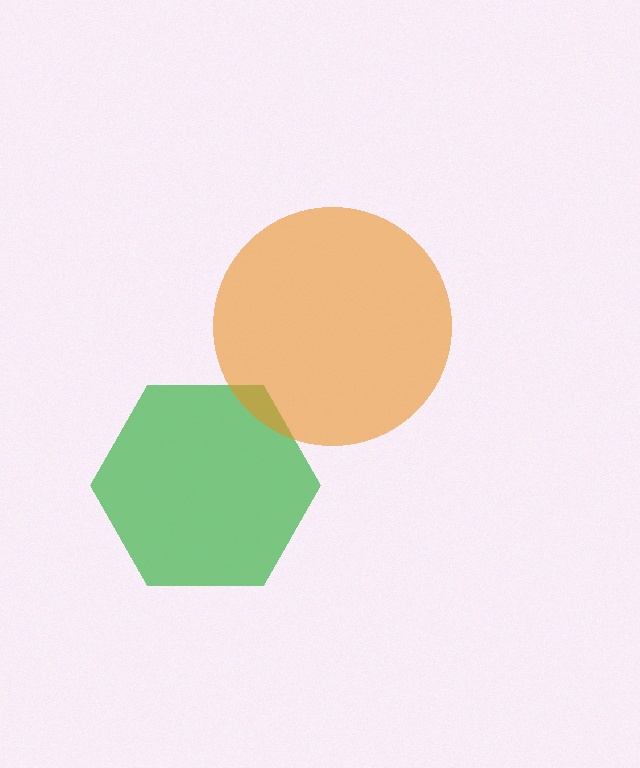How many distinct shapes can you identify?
There are 2 distinct shapes: a green hexagon, an orange circle.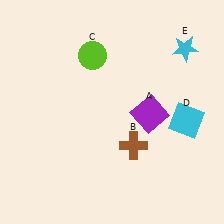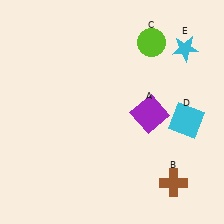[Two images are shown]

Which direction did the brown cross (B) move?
The brown cross (B) moved right.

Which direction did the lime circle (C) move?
The lime circle (C) moved right.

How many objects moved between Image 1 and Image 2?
2 objects moved between the two images.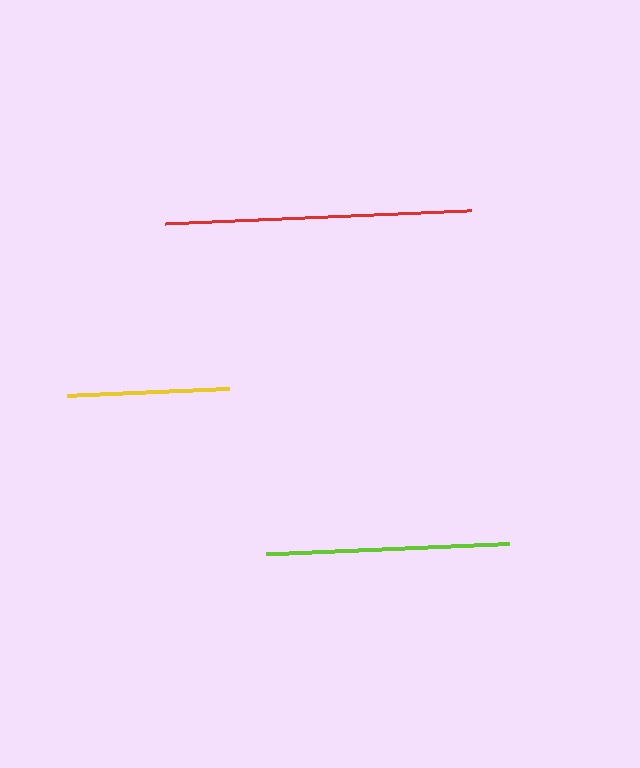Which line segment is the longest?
The red line is the longest at approximately 306 pixels.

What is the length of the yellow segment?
The yellow segment is approximately 162 pixels long.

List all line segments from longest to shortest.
From longest to shortest: red, lime, yellow.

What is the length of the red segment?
The red segment is approximately 306 pixels long.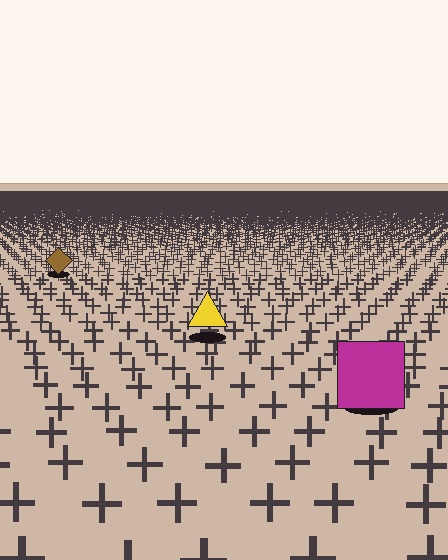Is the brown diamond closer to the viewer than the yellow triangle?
No. The yellow triangle is closer — you can tell from the texture gradient: the ground texture is coarser near it.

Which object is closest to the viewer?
The magenta square is closest. The texture marks near it are larger and more spread out.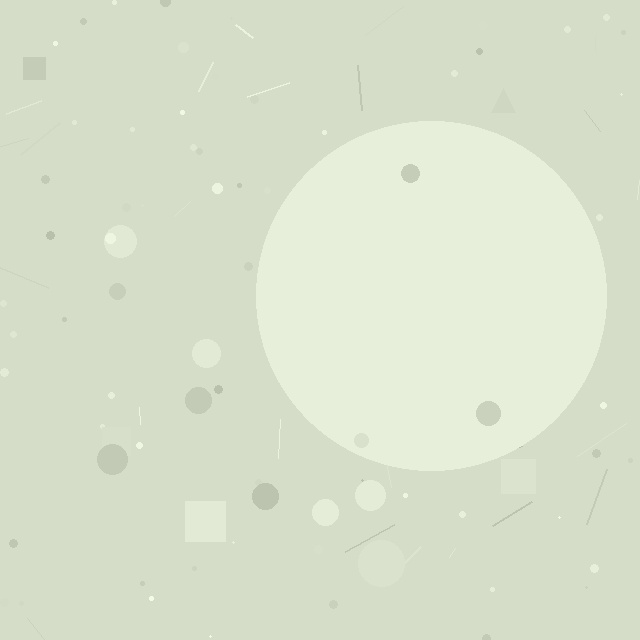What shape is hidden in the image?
A circle is hidden in the image.